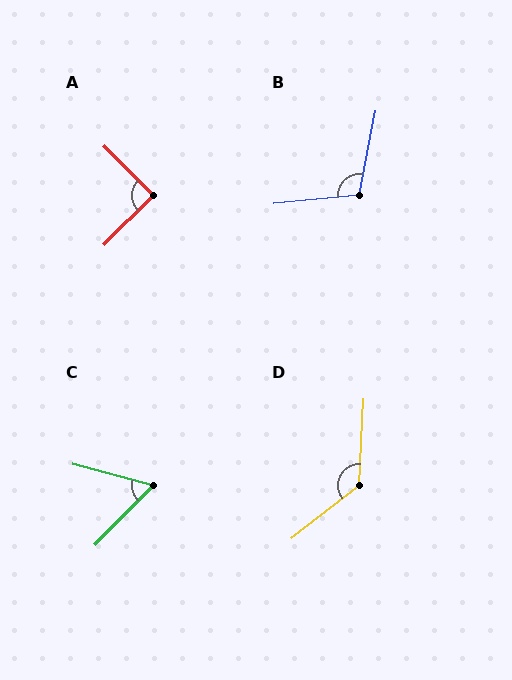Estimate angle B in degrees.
Approximately 107 degrees.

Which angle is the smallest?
C, at approximately 61 degrees.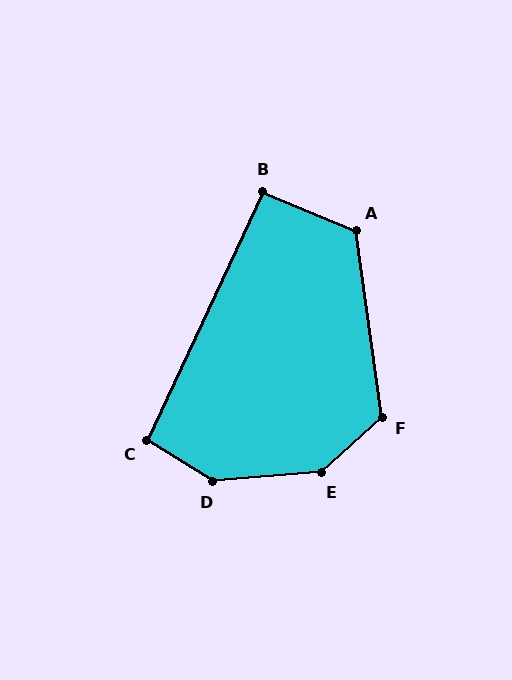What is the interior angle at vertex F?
Approximately 124 degrees (obtuse).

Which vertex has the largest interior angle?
D, at approximately 143 degrees.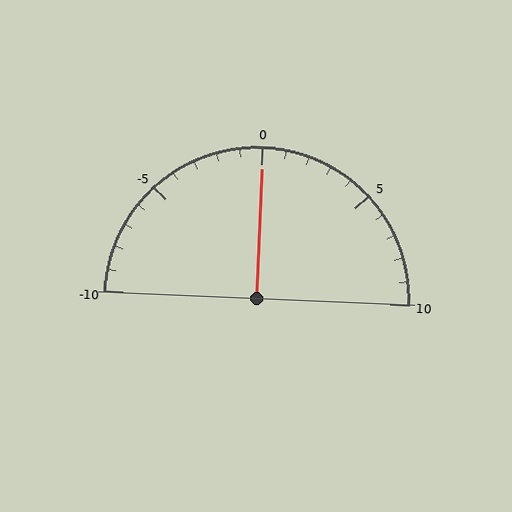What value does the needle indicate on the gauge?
The needle indicates approximately 0.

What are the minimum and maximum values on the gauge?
The gauge ranges from -10 to 10.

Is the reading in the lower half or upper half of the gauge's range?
The reading is in the upper half of the range (-10 to 10).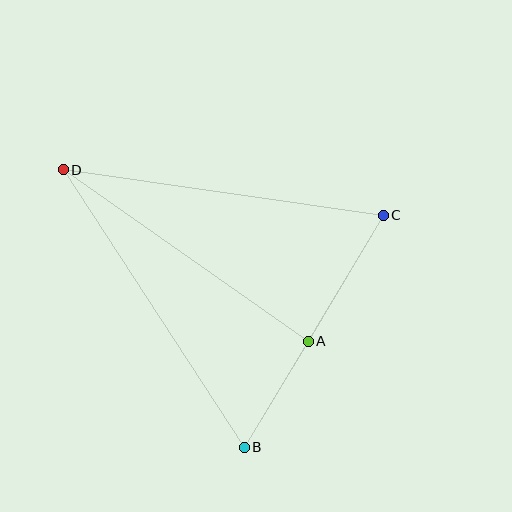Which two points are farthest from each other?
Points B and D are farthest from each other.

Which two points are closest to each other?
Points A and B are closest to each other.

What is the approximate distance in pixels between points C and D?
The distance between C and D is approximately 324 pixels.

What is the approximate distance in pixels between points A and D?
The distance between A and D is approximately 299 pixels.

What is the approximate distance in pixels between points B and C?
The distance between B and C is approximately 271 pixels.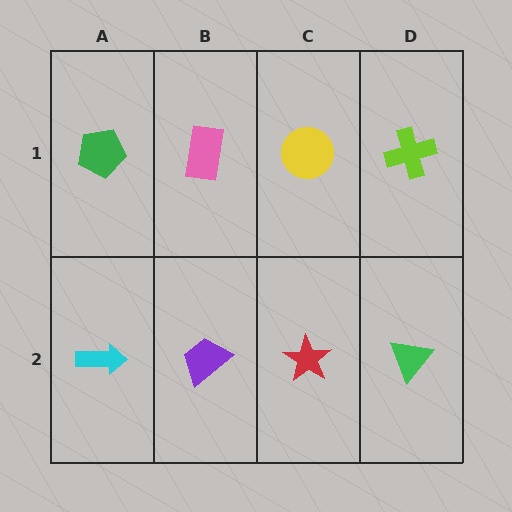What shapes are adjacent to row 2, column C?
A yellow circle (row 1, column C), a purple trapezoid (row 2, column B), a green triangle (row 2, column D).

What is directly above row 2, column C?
A yellow circle.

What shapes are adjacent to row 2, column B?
A pink rectangle (row 1, column B), a cyan arrow (row 2, column A), a red star (row 2, column C).